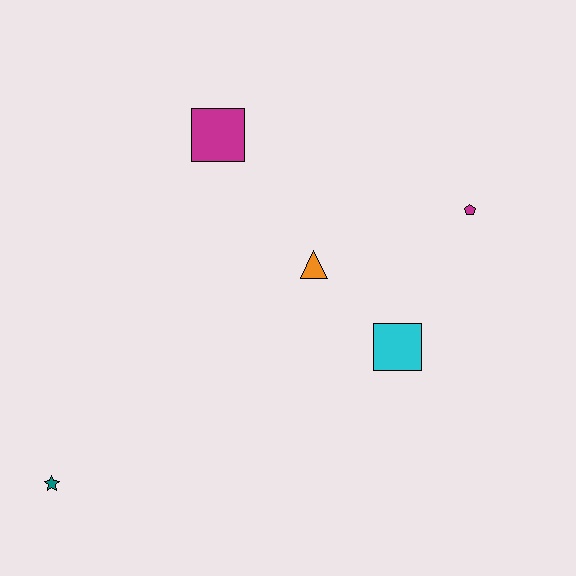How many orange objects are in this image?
There is 1 orange object.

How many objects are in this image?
There are 5 objects.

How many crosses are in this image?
There are no crosses.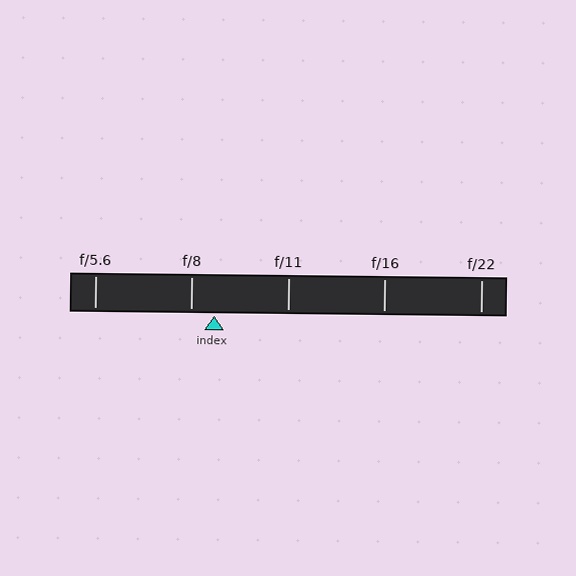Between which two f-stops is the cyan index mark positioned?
The index mark is between f/8 and f/11.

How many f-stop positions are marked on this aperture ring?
There are 5 f-stop positions marked.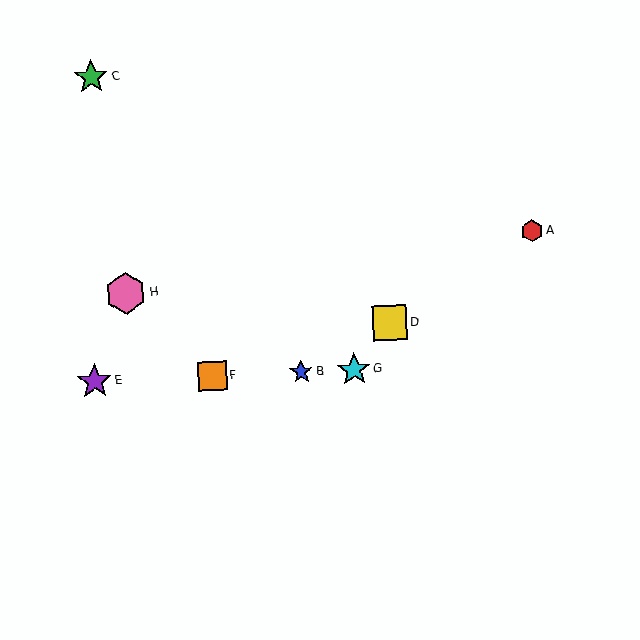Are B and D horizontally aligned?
No, B is at y≈372 and D is at y≈323.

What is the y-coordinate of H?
Object H is at y≈293.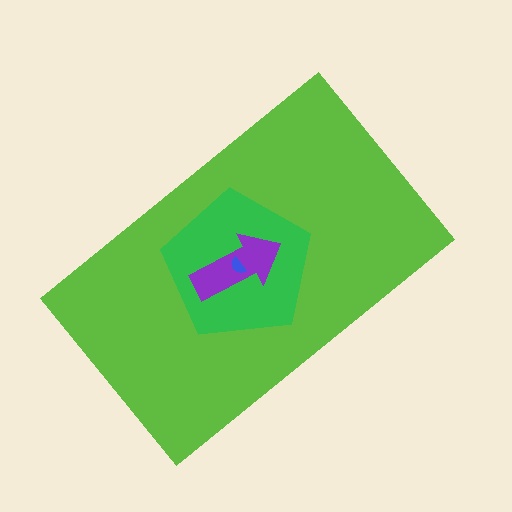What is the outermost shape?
The lime rectangle.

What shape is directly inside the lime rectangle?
The green pentagon.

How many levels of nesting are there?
4.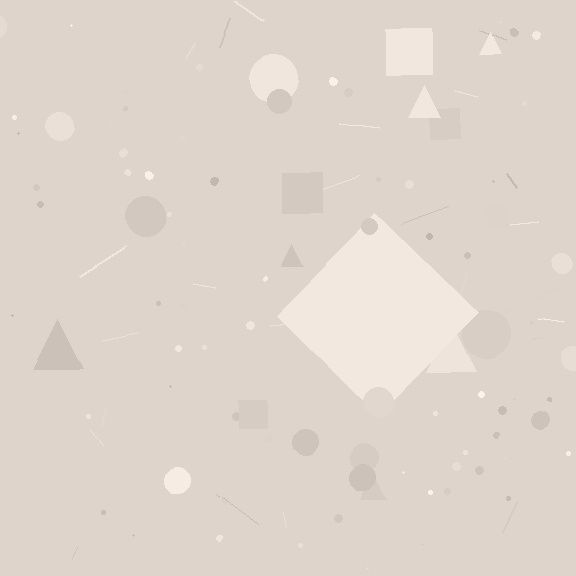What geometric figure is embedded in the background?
A diamond is embedded in the background.